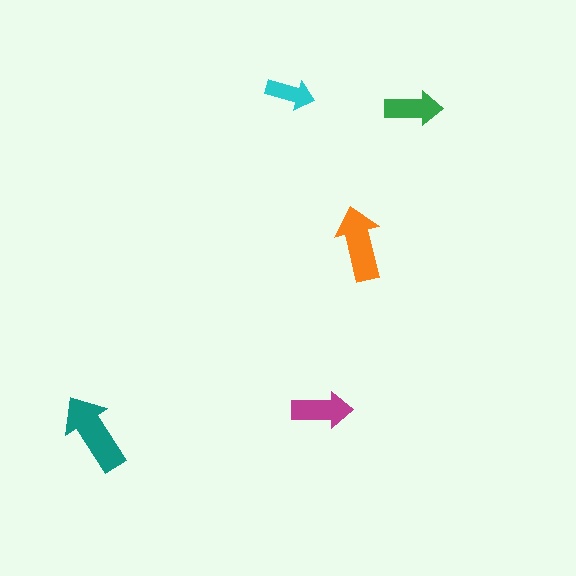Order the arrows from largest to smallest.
the teal one, the orange one, the magenta one, the green one, the cyan one.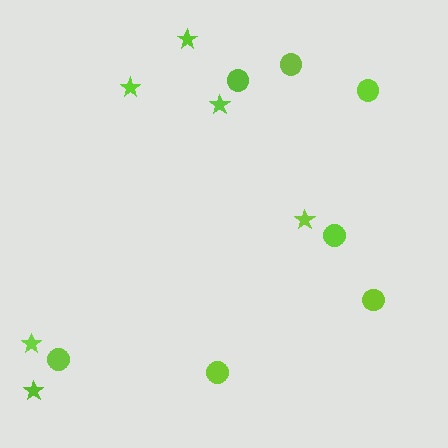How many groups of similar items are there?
There are 2 groups: one group of circles (7) and one group of stars (6).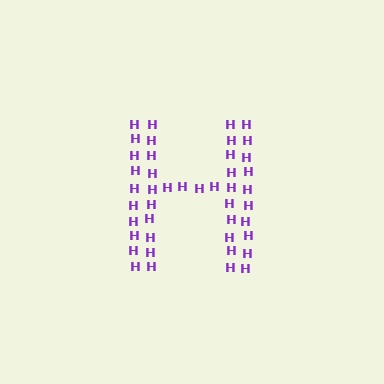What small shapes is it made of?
It is made of small letter H's.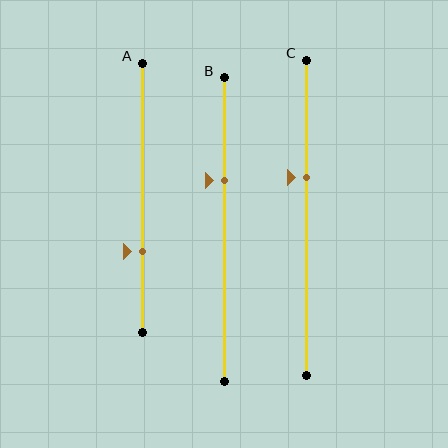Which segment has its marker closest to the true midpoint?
Segment C has its marker closest to the true midpoint.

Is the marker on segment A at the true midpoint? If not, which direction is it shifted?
No, the marker on segment A is shifted downward by about 20% of the segment length.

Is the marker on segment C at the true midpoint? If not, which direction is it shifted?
No, the marker on segment C is shifted upward by about 13% of the segment length.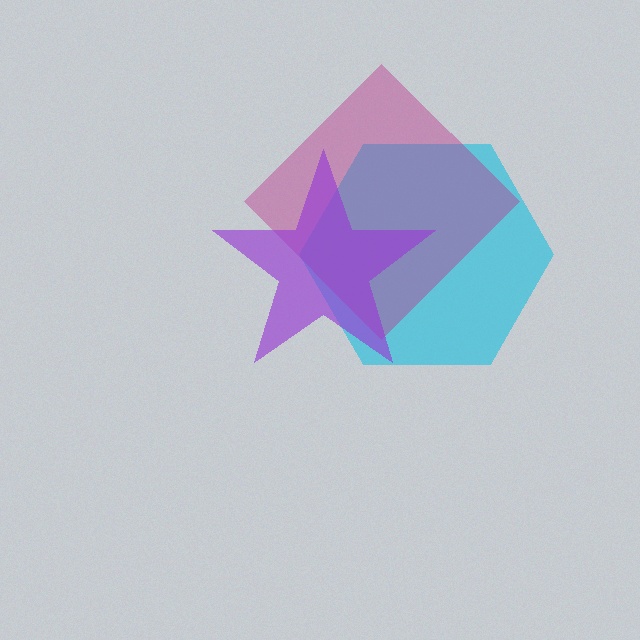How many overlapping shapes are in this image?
There are 3 overlapping shapes in the image.